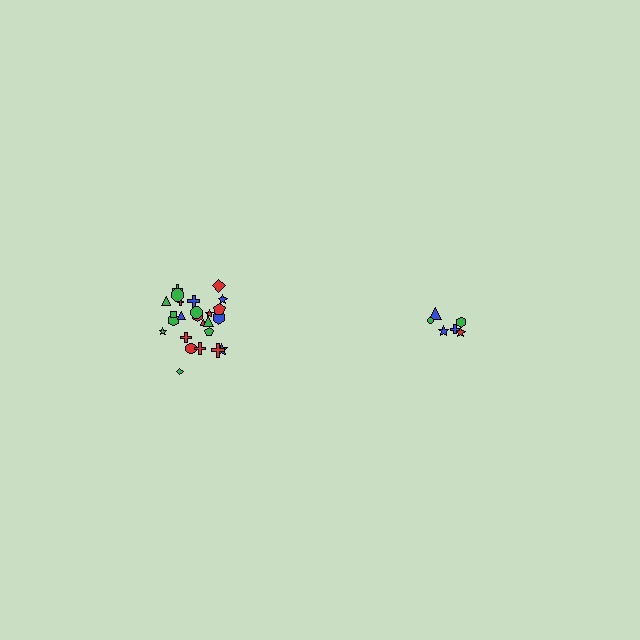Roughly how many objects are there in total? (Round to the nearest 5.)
Roughly 30 objects in total.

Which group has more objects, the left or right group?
The left group.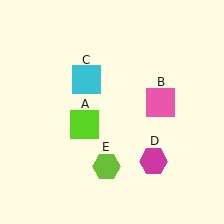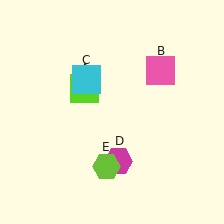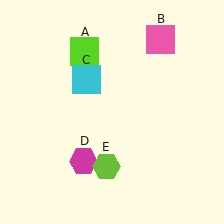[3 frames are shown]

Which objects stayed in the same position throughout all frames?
Cyan square (object C) and lime hexagon (object E) remained stationary.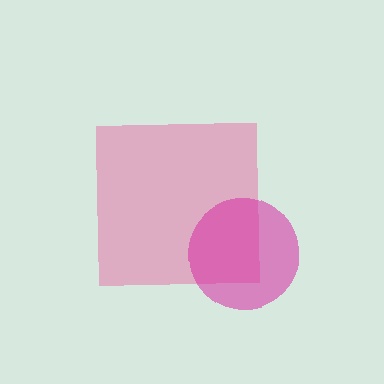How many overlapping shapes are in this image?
There are 2 overlapping shapes in the image.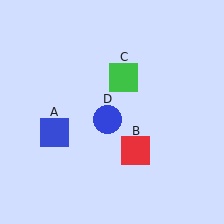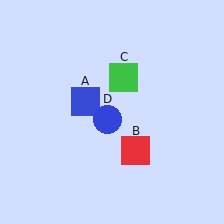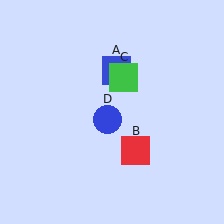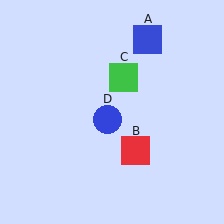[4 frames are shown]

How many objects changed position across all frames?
1 object changed position: blue square (object A).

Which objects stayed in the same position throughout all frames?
Red square (object B) and green square (object C) and blue circle (object D) remained stationary.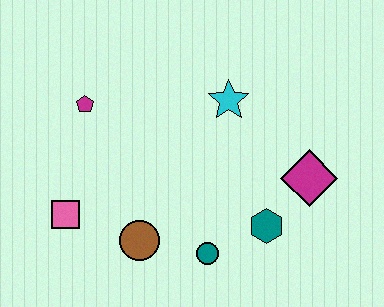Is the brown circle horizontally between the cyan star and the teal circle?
No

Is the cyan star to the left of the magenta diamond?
Yes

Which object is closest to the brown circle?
The teal circle is closest to the brown circle.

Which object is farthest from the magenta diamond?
The pink square is farthest from the magenta diamond.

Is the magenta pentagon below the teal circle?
No